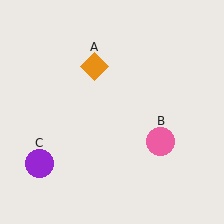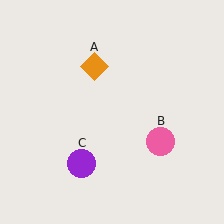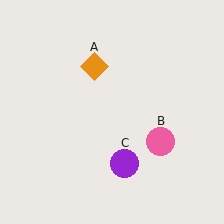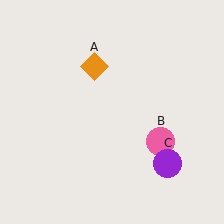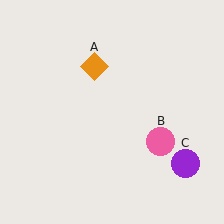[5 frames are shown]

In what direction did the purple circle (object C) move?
The purple circle (object C) moved right.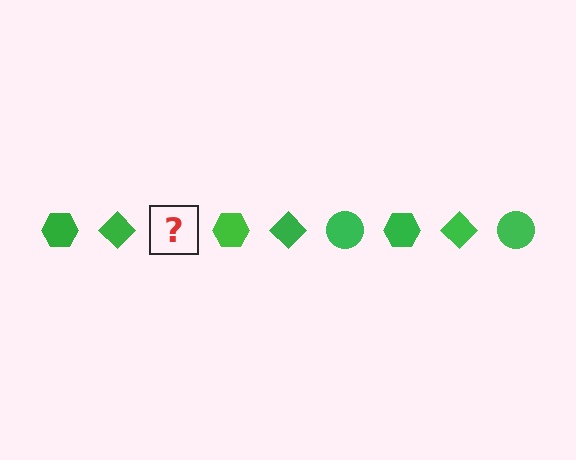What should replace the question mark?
The question mark should be replaced with a green circle.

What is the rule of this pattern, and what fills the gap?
The rule is that the pattern cycles through hexagon, diamond, circle shapes in green. The gap should be filled with a green circle.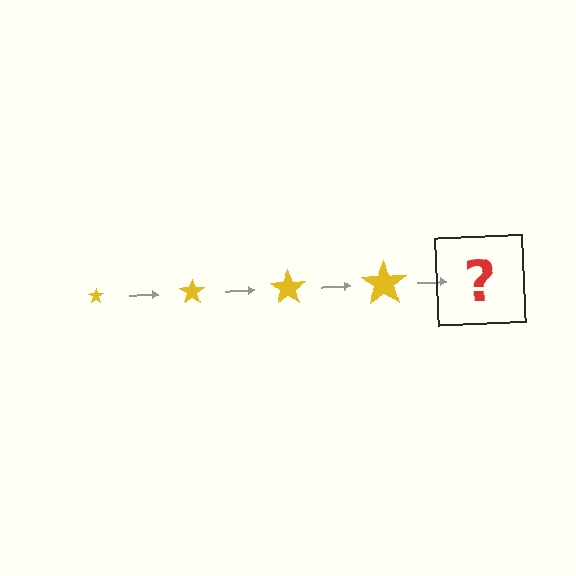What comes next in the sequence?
The next element should be a yellow star, larger than the previous one.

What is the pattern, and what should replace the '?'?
The pattern is that the star gets progressively larger each step. The '?' should be a yellow star, larger than the previous one.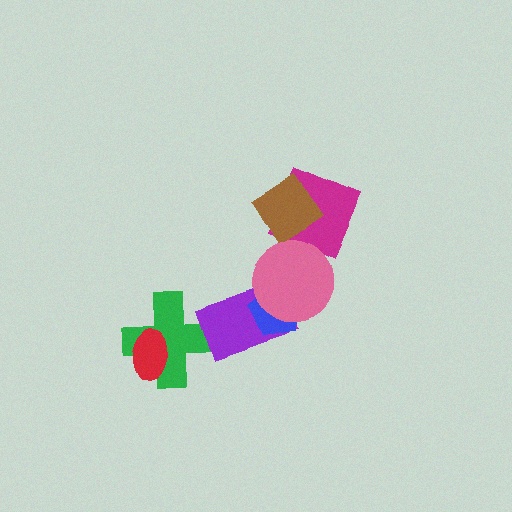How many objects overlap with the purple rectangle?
3 objects overlap with the purple rectangle.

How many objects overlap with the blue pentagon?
2 objects overlap with the blue pentagon.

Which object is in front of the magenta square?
The brown diamond is in front of the magenta square.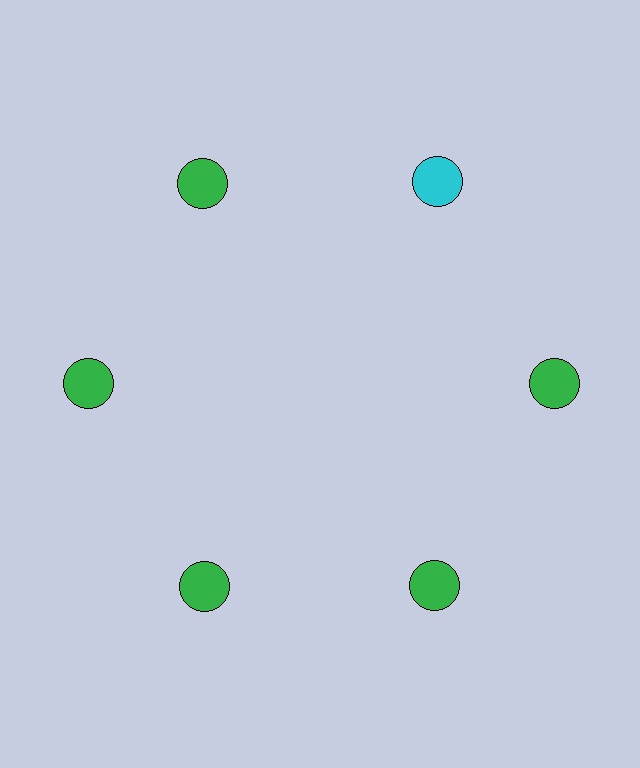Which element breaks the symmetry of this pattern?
The cyan circle at roughly the 1 o'clock position breaks the symmetry. All other shapes are green circles.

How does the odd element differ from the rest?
It has a different color: cyan instead of green.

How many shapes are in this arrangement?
There are 6 shapes arranged in a ring pattern.